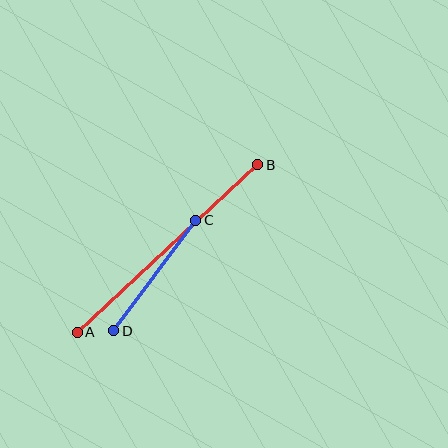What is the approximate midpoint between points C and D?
The midpoint is at approximately (155, 275) pixels.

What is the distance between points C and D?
The distance is approximately 137 pixels.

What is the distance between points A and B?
The distance is approximately 246 pixels.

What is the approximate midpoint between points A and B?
The midpoint is at approximately (168, 248) pixels.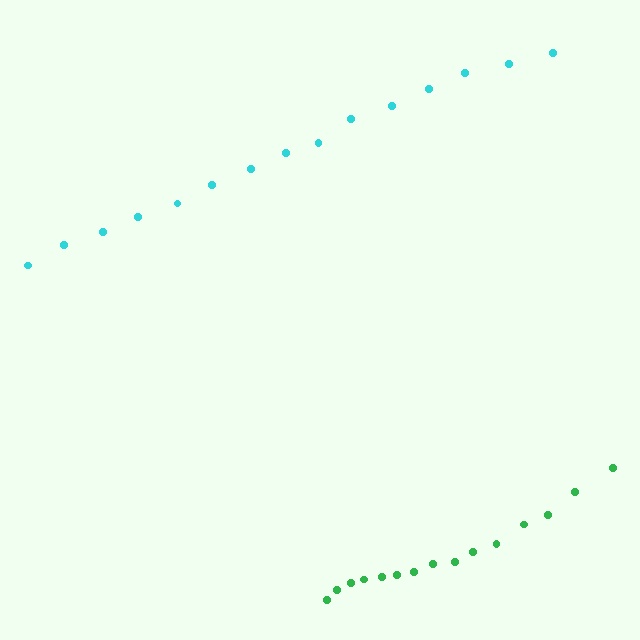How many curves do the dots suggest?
There are 2 distinct paths.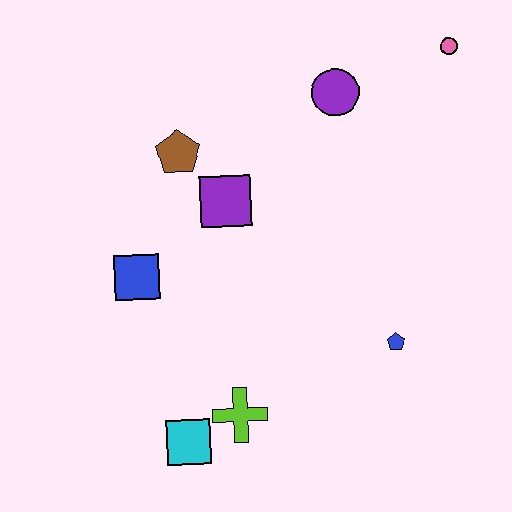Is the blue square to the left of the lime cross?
Yes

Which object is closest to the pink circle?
The purple circle is closest to the pink circle.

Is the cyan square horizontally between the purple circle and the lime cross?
No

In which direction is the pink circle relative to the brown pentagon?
The pink circle is to the right of the brown pentagon.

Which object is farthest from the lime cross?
The pink circle is farthest from the lime cross.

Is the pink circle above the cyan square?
Yes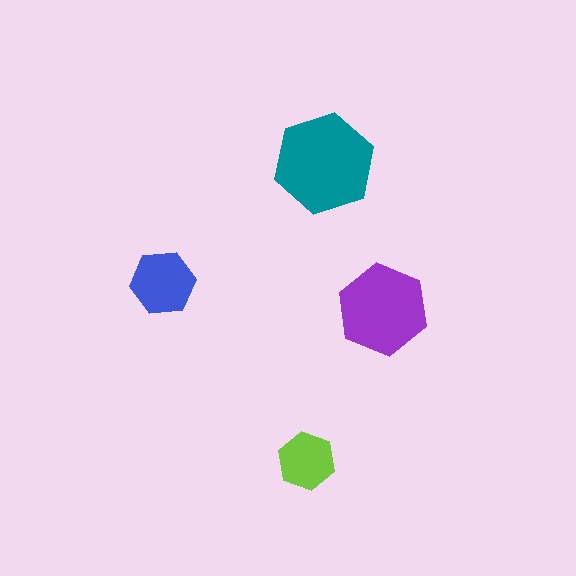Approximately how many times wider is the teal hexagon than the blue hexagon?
About 1.5 times wider.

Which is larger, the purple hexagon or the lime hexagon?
The purple one.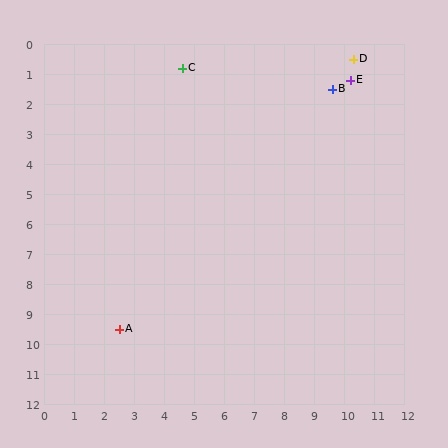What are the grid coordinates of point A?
Point A is at approximately (2.5, 9.5).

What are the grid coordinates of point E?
Point E is at approximately (10.2, 1.2).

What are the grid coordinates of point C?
Point C is at approximately (4.6, 0.8).